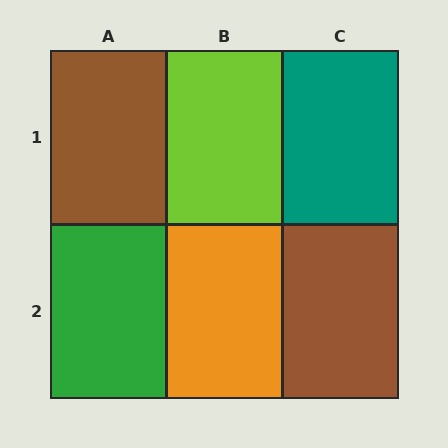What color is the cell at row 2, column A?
Green.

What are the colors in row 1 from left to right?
Brown, lime, teal.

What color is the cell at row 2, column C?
Brown.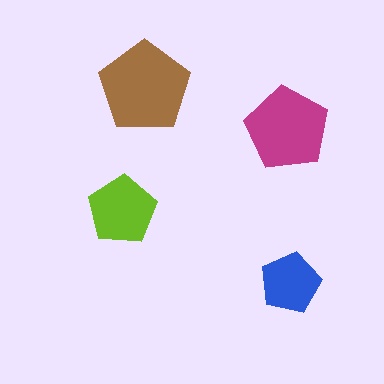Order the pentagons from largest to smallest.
the brown one, the magenta one, the lime one, the blue one.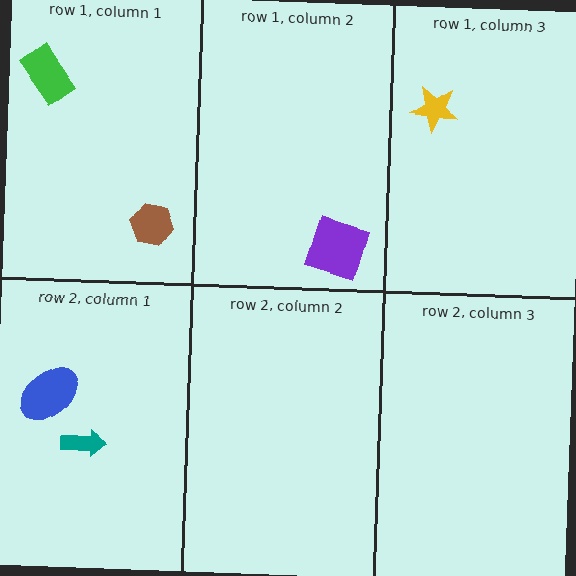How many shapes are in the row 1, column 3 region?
1.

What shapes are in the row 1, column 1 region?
The green rectangle, the brown hexagon.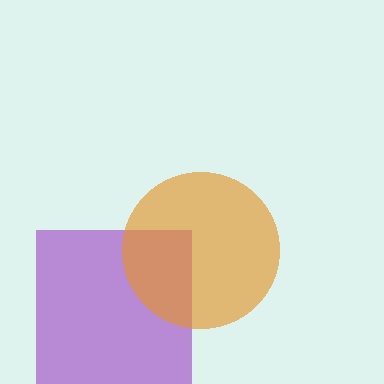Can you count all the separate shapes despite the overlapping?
Yes, there are 2 separate shapes.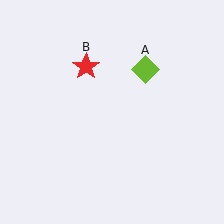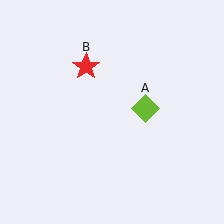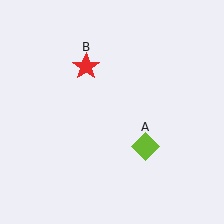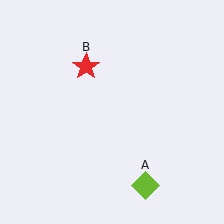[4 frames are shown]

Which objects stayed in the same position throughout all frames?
Red star (object B) remained stationary.